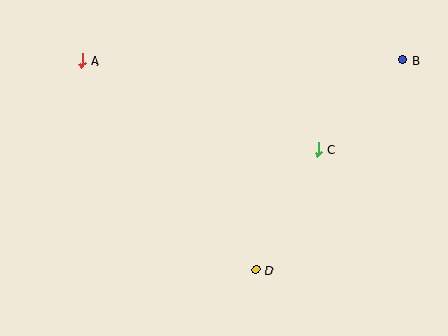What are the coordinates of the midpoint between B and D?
The midpoint between B and D is at (329, 165).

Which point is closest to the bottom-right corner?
Point D is closest to the bottom-right corner.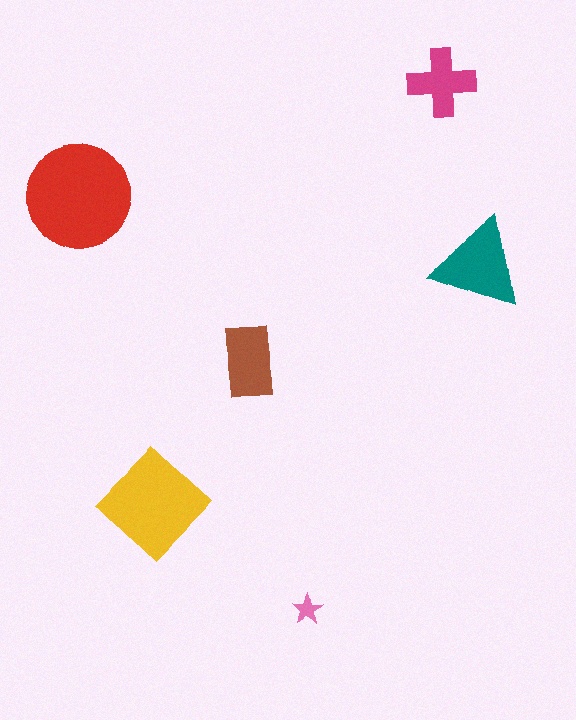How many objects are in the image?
There are 6 objects in the image.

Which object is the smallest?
The pink star.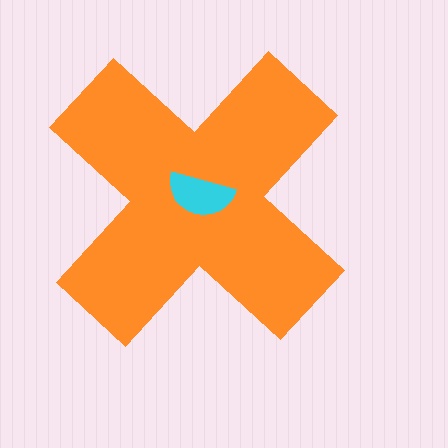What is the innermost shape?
The cyan semicircle.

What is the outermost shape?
The orange cross.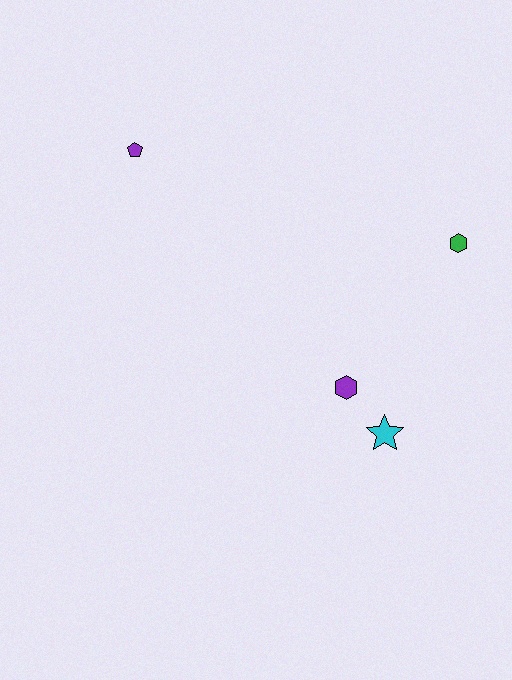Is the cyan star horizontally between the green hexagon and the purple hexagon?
Yes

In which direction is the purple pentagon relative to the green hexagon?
The purple pentagon is to the left of the green hexagon.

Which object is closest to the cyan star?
The purple hexagon is closest to the cyan star.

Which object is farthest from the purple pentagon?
The cyan star is farthest from the purple pentagon.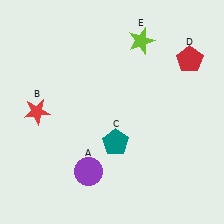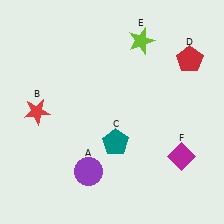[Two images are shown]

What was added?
A magenta diamond (F) was added in Image 2.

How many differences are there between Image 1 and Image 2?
There is 1 difference between the two images.